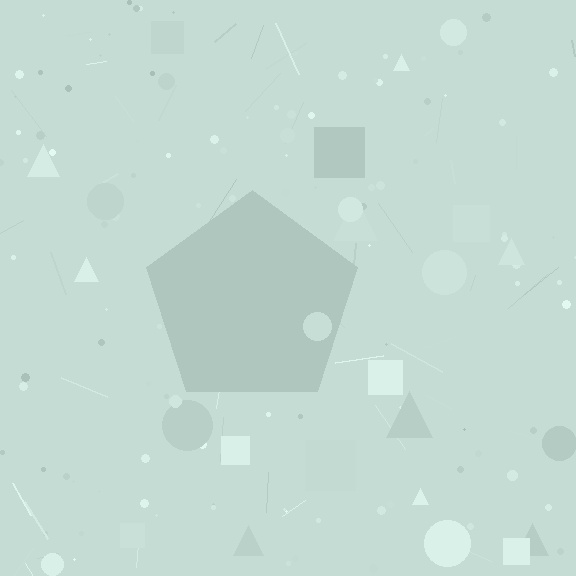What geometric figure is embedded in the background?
A pentagon is embedded in the background.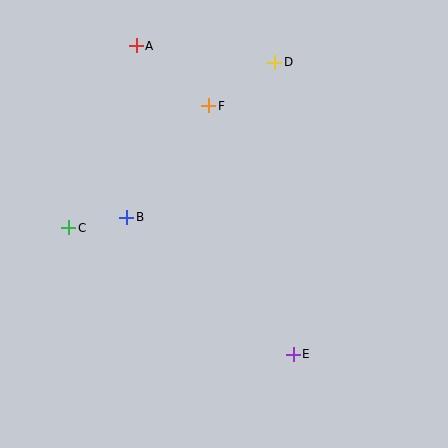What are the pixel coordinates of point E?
Point E is at (293, 354).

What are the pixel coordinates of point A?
Point A is at (136, 46).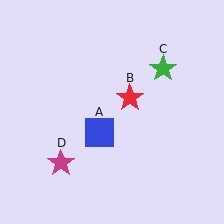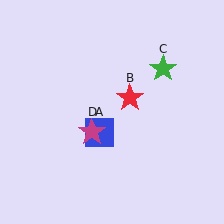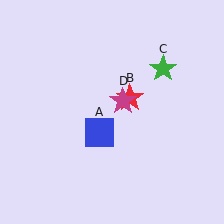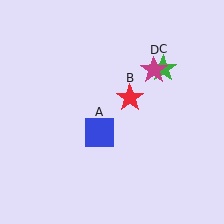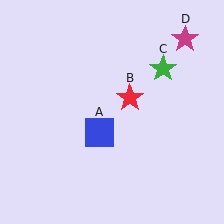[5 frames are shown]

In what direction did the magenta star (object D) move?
The magenta star (object D) moved up and to the right.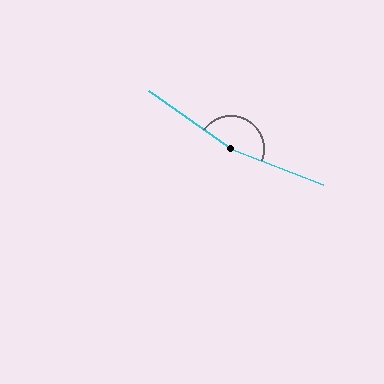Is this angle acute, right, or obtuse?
It is obtuse.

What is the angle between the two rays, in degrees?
Approximately 166 degrees.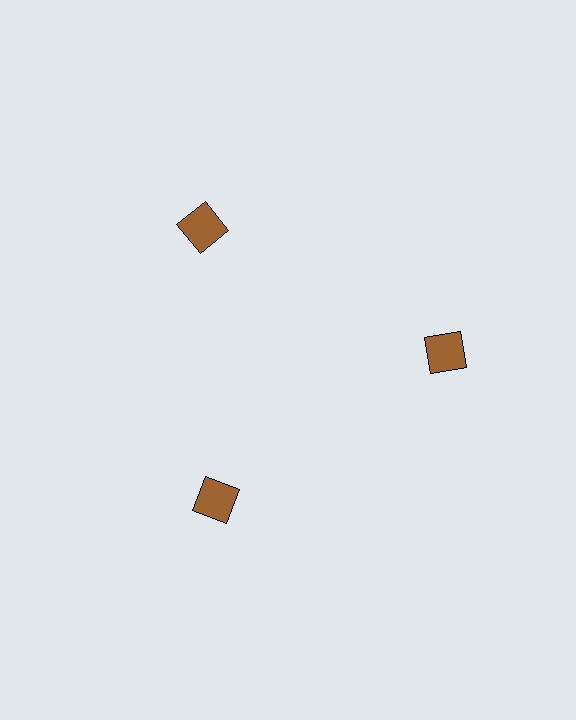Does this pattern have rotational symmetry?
Yes, this pattern has 3-fold rotational symmetry. It looks the same after rotating 120 degrees around the center.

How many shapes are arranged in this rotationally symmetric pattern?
There are 3 shapes, arranged in 3 groups of 1.